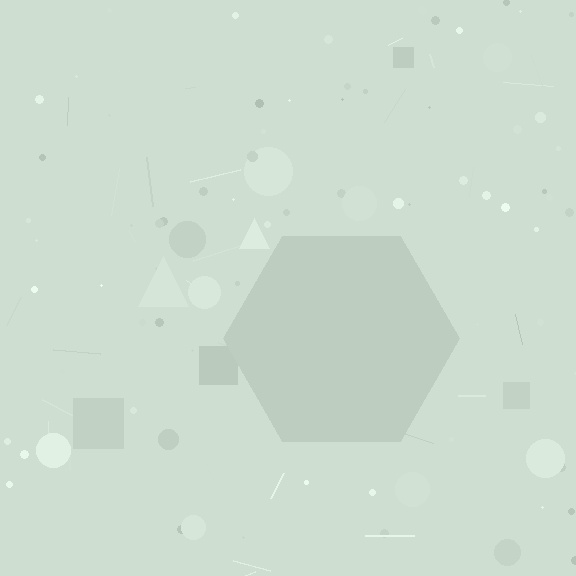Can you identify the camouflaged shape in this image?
The camouflaged shape is a hexagon.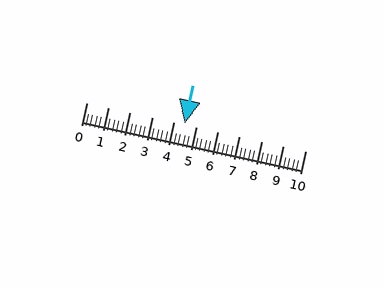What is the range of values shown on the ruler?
The ruler shows values from 0 to 10.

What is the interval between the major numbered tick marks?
The major tick marks are spaced 1 units apart.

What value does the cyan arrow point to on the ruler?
The cyan arrow points to approximately 4.5.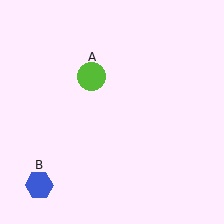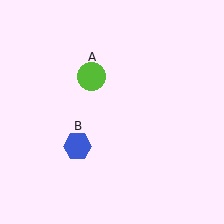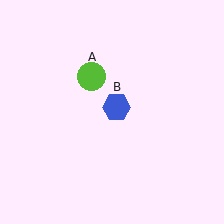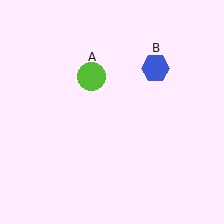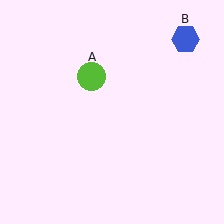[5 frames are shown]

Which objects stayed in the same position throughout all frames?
Lime circle (object A) remained stationary.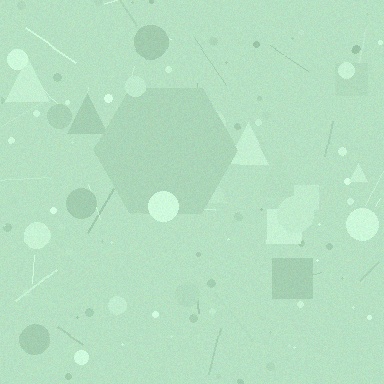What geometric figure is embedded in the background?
A hexagon is embedded in the background.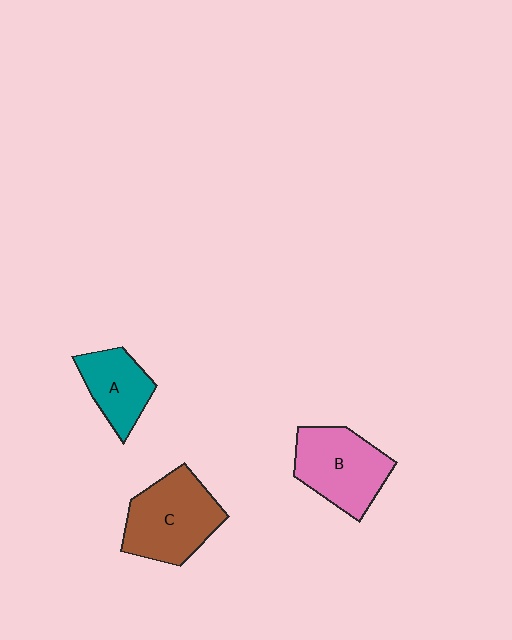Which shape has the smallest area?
Shape A (teal).